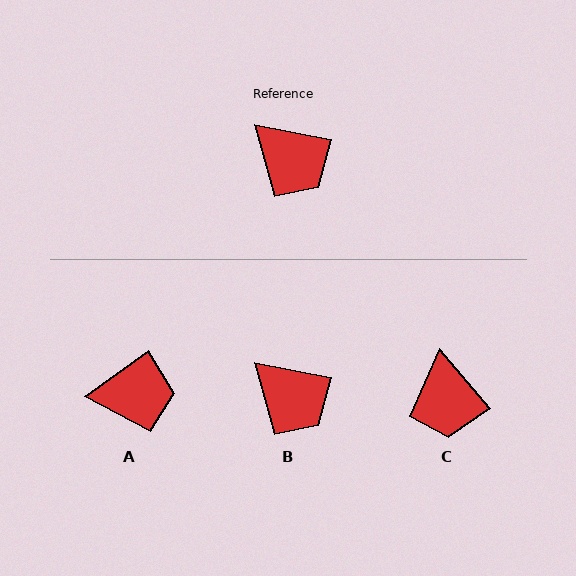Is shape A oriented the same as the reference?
No, it is off by about 46 degrees.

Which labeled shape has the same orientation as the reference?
B.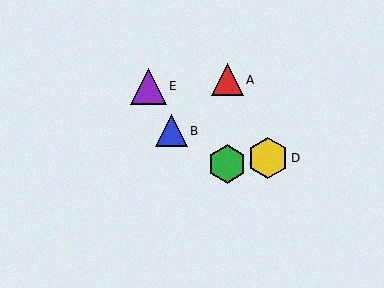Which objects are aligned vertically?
Objects A, C are aligned vertically.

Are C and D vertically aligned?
No, C is at x≈227 and D is at x≈268.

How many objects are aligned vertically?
2 objects (A, C) are aligned vertically.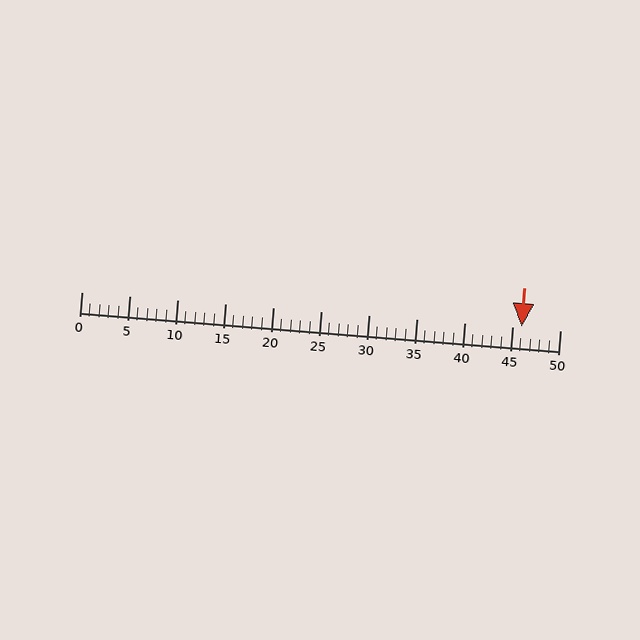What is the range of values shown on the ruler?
The ruler shows values from 0 to 50.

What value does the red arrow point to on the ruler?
The red arrow points to approximately 46.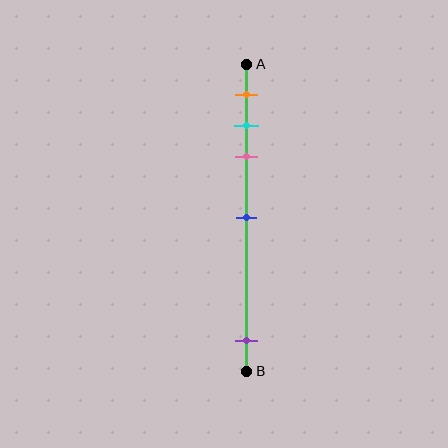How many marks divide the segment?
There are 5 marks dividing the segment.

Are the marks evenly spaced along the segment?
No, the marks are not evenly spaced.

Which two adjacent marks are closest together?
The cyan and pink marks are the closest adjacent pair.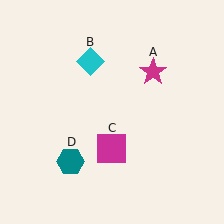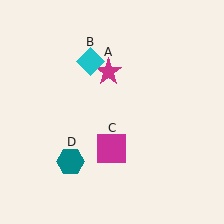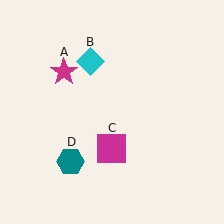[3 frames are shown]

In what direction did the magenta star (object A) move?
The magenta star (object A) moved left.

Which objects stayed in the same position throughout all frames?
Cyan diamond (object B) and magenta square (object C) and teal hexagon (object D) remained stationary.